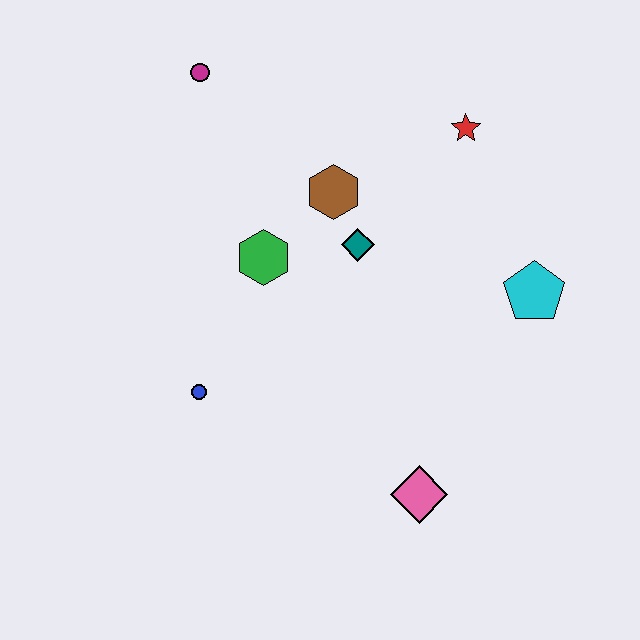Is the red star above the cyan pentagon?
Yes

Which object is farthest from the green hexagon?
The pink diamond is farthest from the green hexagon.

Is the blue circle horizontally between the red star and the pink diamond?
No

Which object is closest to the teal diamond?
The brown hexagon is closest to the teal diamond.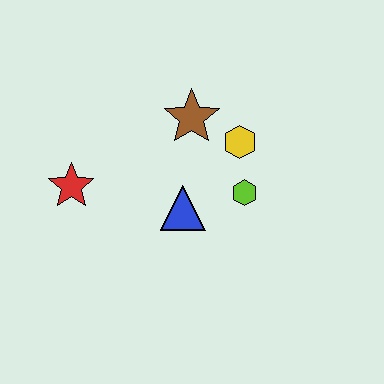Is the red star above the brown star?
No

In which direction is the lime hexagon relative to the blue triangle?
The lime hexagon is to the right of the blue triangle.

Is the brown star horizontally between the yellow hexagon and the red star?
Yes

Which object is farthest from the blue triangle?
The red star is farthest from the blue triangle.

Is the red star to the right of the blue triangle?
No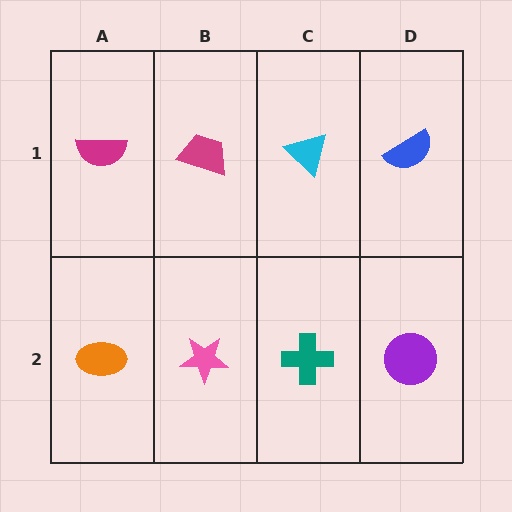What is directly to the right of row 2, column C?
A purple circle.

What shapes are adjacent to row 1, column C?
A teal cross (row 2, column C), a magenta trapezoid (row 1, column B), a blue semicircle (row 1, column D).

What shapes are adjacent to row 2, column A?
A magenta semicircle (row 1, column A), a pink star (row 2, column B).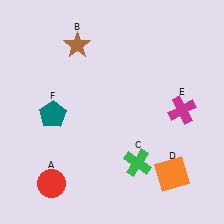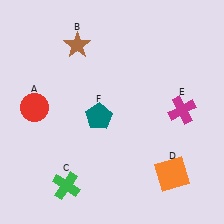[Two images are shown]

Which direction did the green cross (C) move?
The green cross (C) moved left.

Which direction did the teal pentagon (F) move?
The teal pentagon (F) moved right.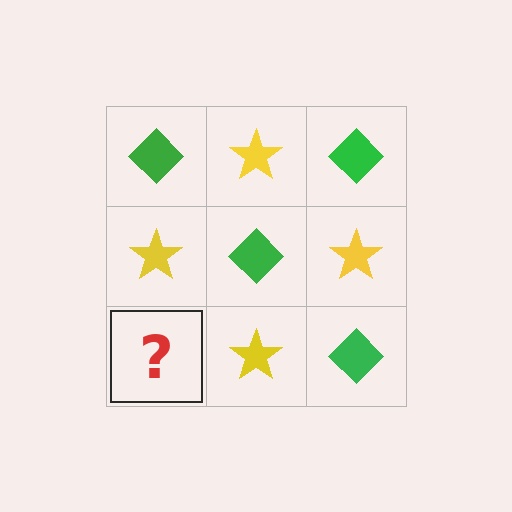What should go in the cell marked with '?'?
The missing cell should contain a green diamond.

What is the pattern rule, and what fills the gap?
The rule is that it alternates green diamond and yellow star in a checkerboard pattern. The gap should be filled with a green diamond.